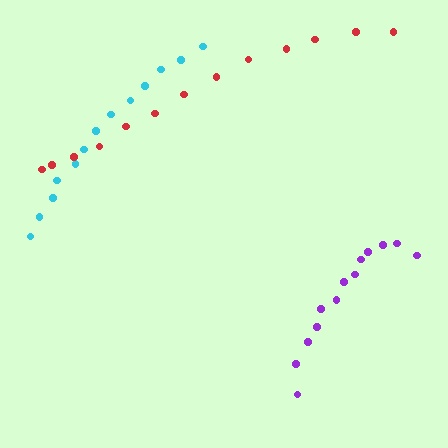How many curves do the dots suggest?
There are 3 distinct paths.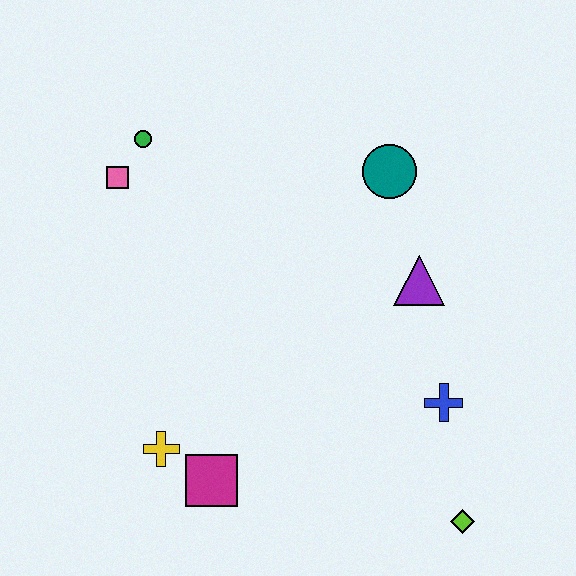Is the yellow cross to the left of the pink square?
No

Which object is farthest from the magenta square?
The teal circle is farthest from the magenta square.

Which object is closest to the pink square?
The green circle is closest to the pink square.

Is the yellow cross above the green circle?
No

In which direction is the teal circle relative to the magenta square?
The teal circle is above the magenta square.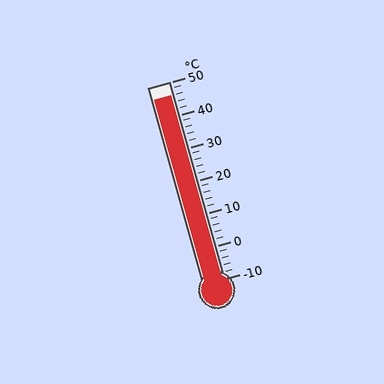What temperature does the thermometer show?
The thermometer shows approximately 46°C.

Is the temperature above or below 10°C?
The temperature is above 10°C.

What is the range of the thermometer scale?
The thermometer scale ranges from -10°C to 50°C.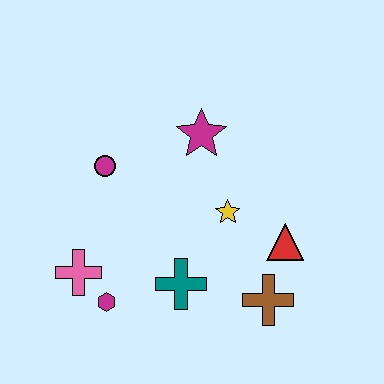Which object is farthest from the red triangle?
The pink cross is farthest from the red triangle.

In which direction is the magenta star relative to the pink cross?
The magenta star is above the pink cross.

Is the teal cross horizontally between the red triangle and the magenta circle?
Yes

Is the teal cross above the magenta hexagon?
Yes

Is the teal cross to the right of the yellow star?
No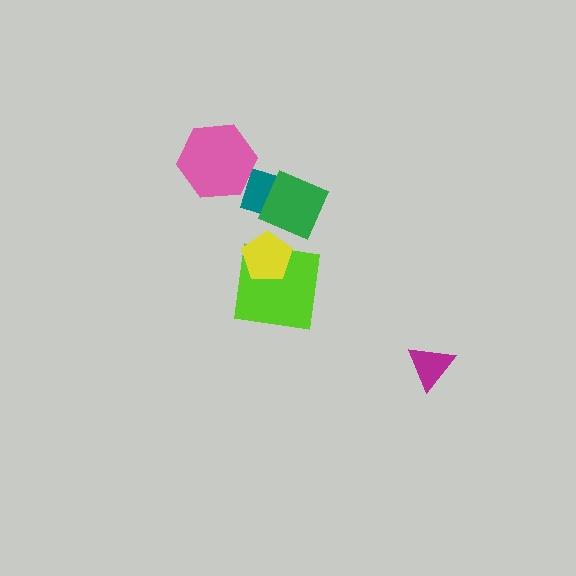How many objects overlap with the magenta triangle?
0 objects overlap with the magenta triangle.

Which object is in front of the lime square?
The yellow pentagon is in front of the lime square.